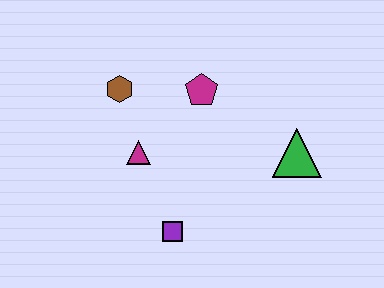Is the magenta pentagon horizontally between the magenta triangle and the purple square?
No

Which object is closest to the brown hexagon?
The magenta triangle is closest to the brown hexagon.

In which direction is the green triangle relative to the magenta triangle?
The green triangle is to the right of the magenta triangle.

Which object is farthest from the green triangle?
The brown hexagon is farthest from the green triangle.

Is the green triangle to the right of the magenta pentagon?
Yes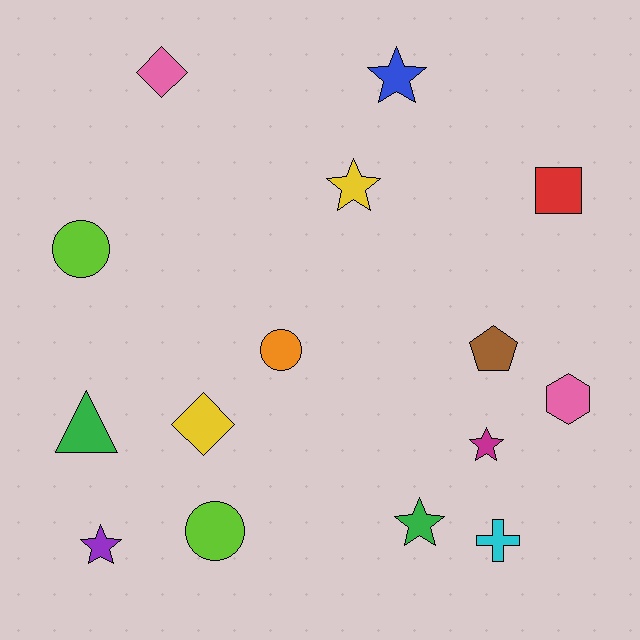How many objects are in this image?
There are 15 objects.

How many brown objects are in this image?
There is 1 brown object.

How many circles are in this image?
There are 3 circles.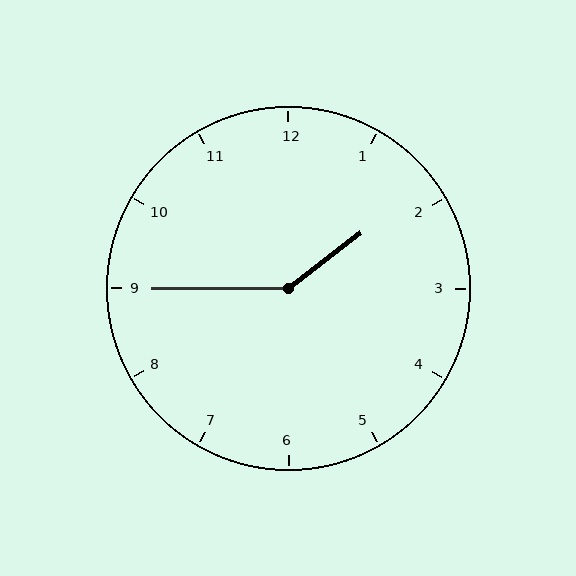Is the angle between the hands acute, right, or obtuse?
It is obtuse.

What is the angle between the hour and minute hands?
Approximately 142 degrees.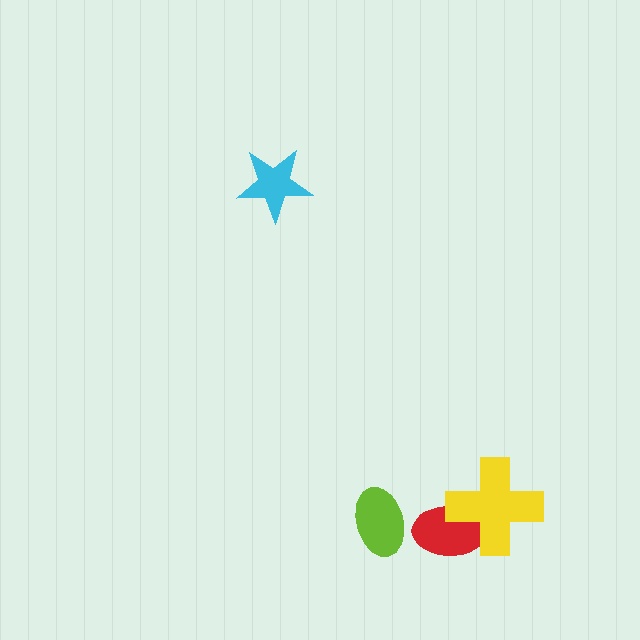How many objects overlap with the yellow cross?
1 object overlaps with the yellow cross.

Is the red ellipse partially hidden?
Yes, it is partially covered by another shape.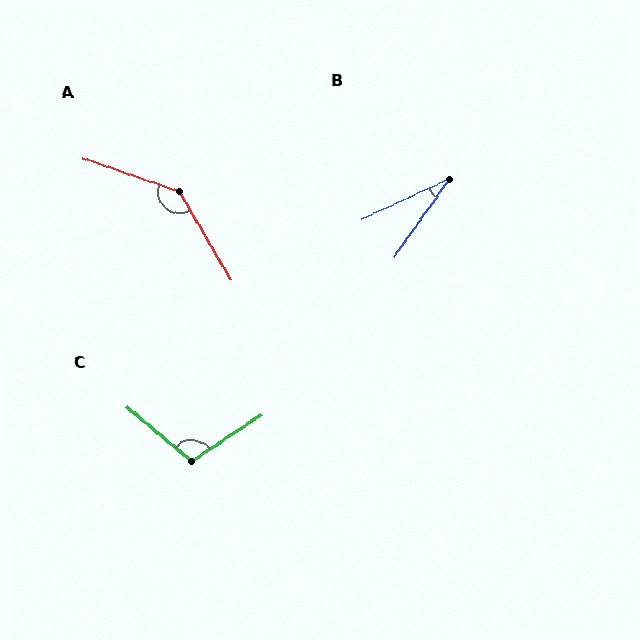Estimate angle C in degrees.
Approximately 106 degrees.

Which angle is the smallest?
B, at approximately 30 degrees.